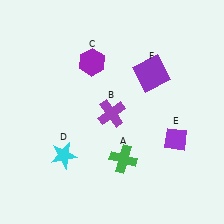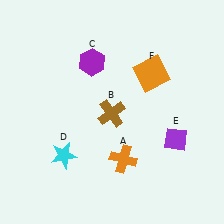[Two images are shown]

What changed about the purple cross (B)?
In Image 1, B is purple. In Image 2, it changed to brown.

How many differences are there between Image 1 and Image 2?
There are 3 differences between the two images.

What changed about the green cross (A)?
In Image 1, A is green. In Image 2, it changed to orange.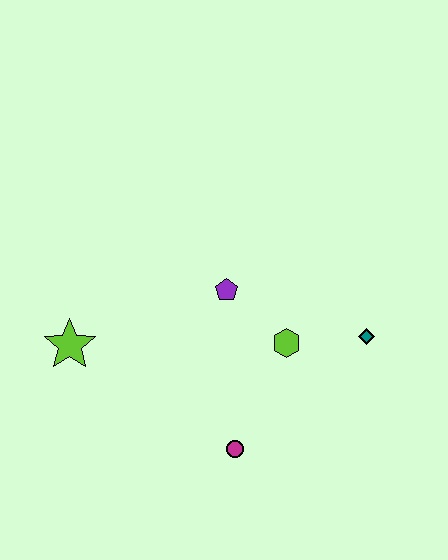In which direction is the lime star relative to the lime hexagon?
The lime star is to the left of the lime hexagon.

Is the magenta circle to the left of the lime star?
No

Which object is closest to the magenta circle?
The lime hexagon is closest to the magenta circle.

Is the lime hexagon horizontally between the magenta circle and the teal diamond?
Yes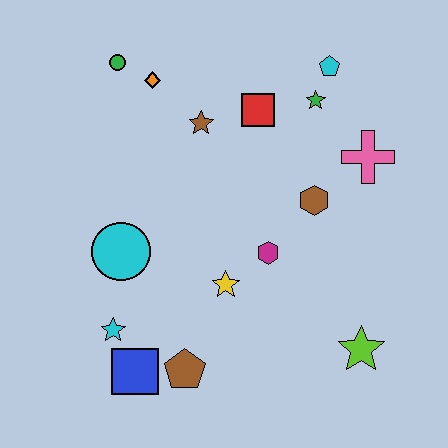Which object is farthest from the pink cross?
The blue square is farthest from the pink cross.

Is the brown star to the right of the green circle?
Yes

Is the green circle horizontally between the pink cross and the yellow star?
No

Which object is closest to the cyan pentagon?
The green star is closest to the cyan pentagon.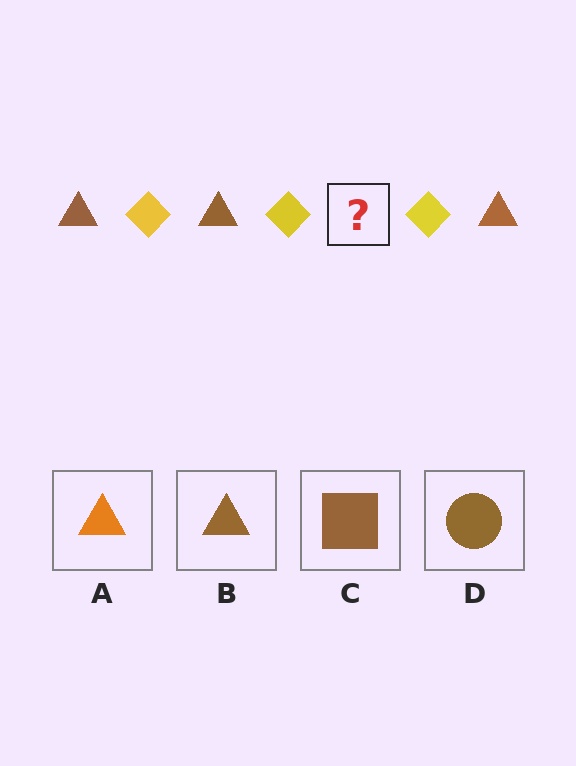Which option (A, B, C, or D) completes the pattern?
B.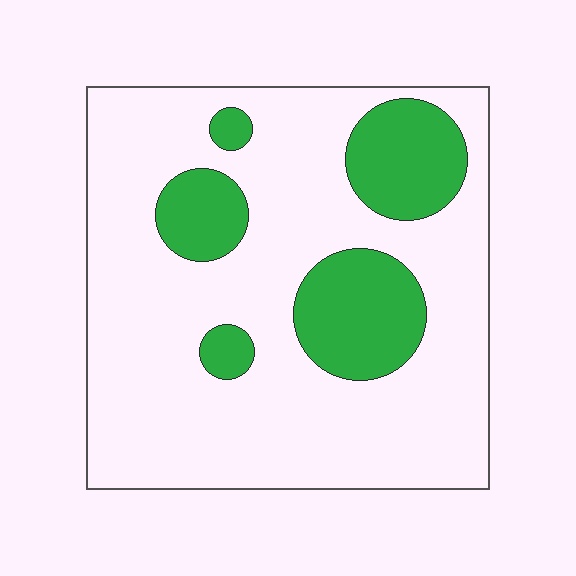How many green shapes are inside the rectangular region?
5.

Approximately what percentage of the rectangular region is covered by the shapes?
Approximately 25%.